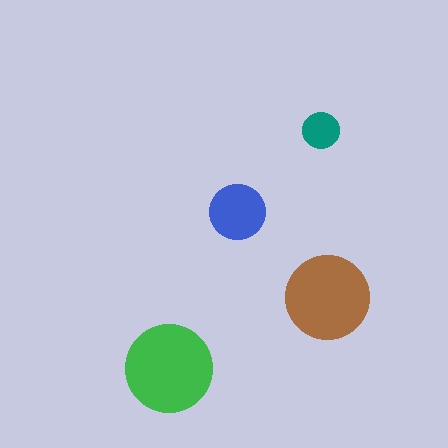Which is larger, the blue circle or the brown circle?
The brown one.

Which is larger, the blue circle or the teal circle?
The blue one.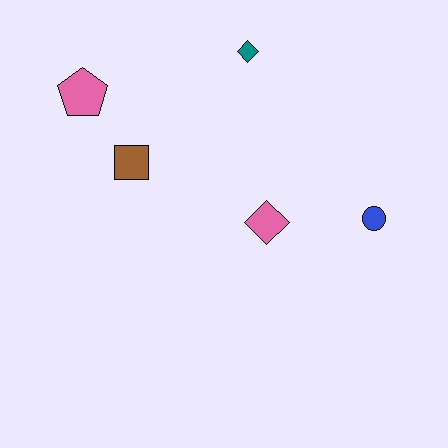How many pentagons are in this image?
There is 1 pentagon.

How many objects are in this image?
There are 5 objects.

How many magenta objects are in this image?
There are no magenta objects.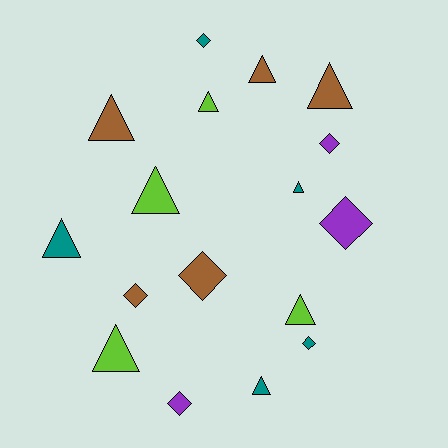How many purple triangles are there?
There are no purple triangles.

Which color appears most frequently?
Brown, with 5 objects.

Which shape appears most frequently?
Triangle, with 10 objects.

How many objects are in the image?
There are 17 objects.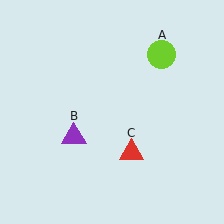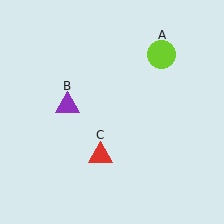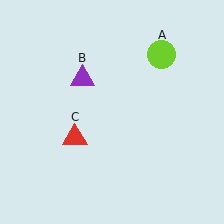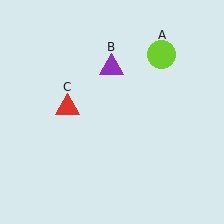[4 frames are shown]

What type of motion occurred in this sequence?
The purple triangle (object B), red triangle (object C) rotated clockwise around the center of the scene.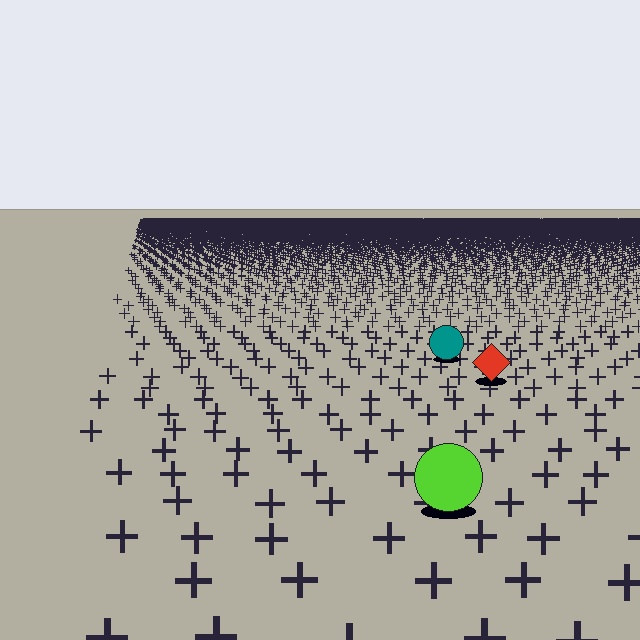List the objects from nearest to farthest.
From nearest to farthest: the lime circle, the red diamond, the teal circle.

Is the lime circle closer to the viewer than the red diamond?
Yes. The lime circle is closer — you can tell from the texture gradient: the ground texture is coarser near it.